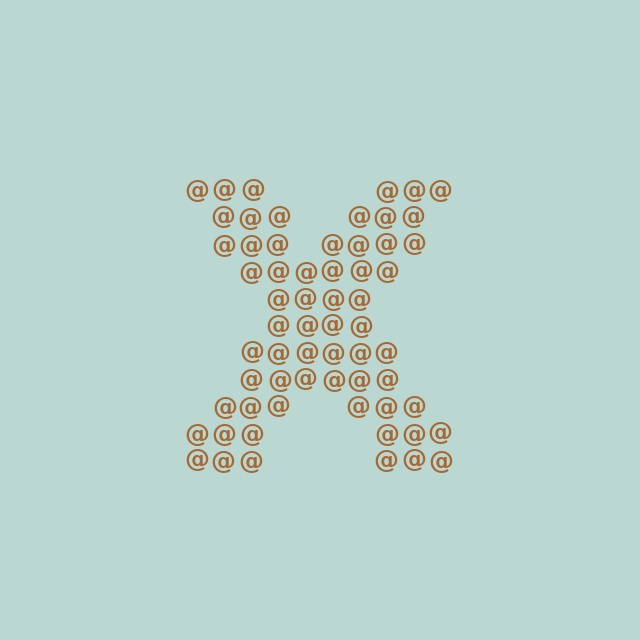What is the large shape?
The large shape is the letter X.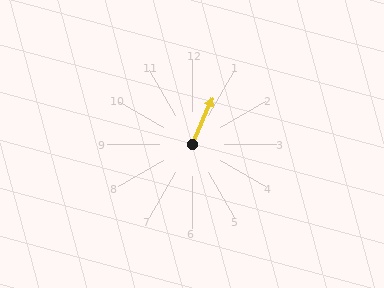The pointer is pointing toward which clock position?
Roughly 1 o'clock.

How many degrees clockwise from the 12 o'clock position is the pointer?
Approximately 24 degrees.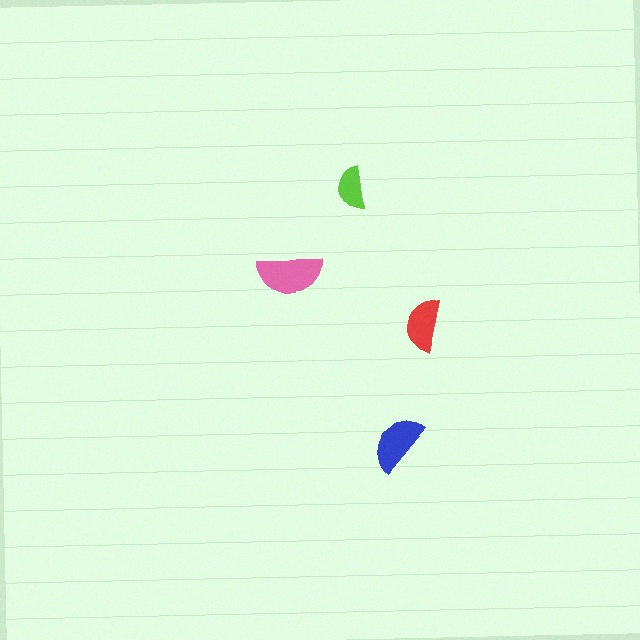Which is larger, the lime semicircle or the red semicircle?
The red one.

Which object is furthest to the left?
The pink semicircle is leftmost.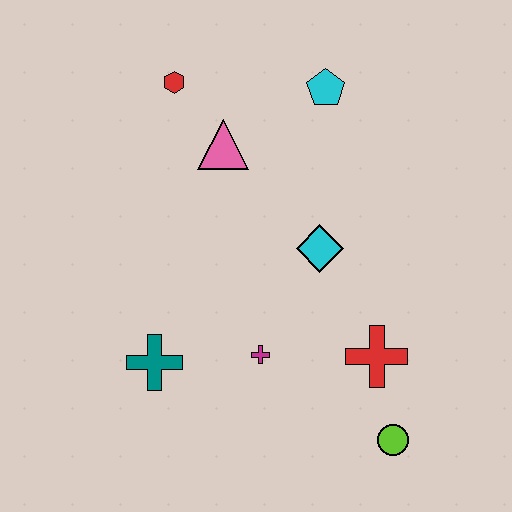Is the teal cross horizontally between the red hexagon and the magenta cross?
No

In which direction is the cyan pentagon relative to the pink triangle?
The cyan pentagon is to the right of the pink triangle.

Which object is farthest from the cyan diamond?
The red hexagon is farthest from the cyan diamond.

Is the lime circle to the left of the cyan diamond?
No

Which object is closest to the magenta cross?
The teal cross is closest to the magenta cross.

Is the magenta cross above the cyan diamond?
No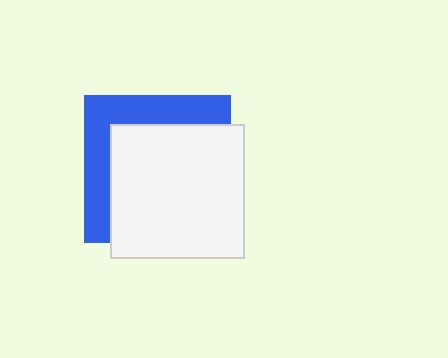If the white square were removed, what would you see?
You would see the complete blue square.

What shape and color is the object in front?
The object in front is a white square.